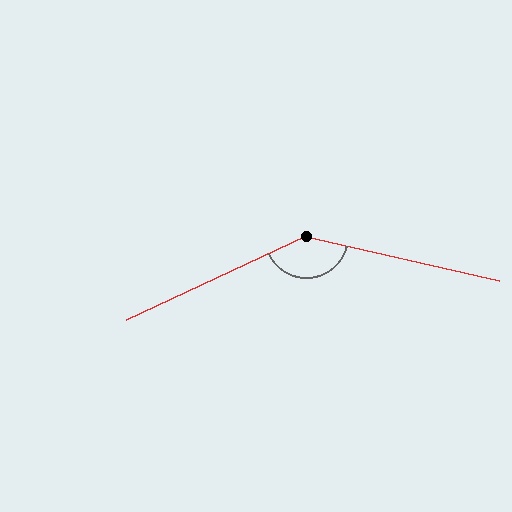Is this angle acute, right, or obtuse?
It is obtuse.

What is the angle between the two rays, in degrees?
Approximately 142 degrees.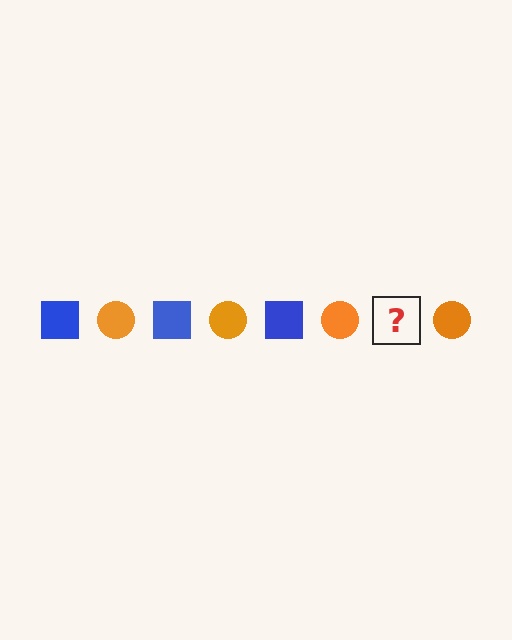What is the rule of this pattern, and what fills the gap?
The rule is that the pattern alternates between blue square and orange circle. The gap should be filled with a blue square.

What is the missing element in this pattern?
The missing element is a blue square.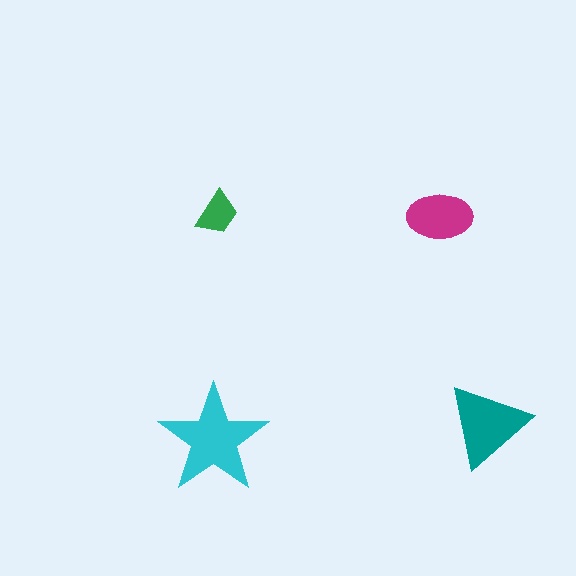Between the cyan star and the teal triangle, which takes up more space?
The cyan star.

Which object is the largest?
The cyan star.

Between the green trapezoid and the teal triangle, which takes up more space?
The teal triangle.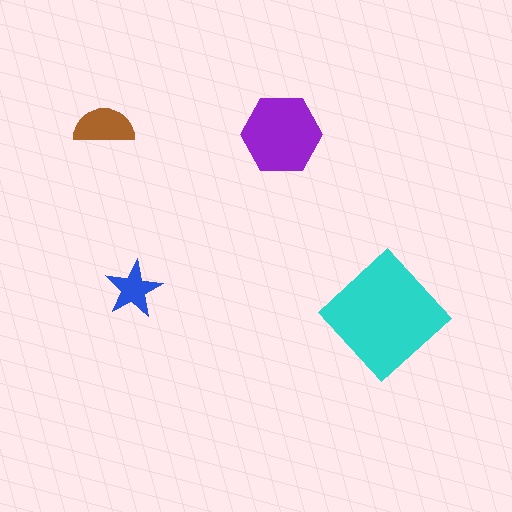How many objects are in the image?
There are 4 objects in the image.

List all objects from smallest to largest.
The blue star, the brown semicircle, the purple hexagon, the cyan diamond.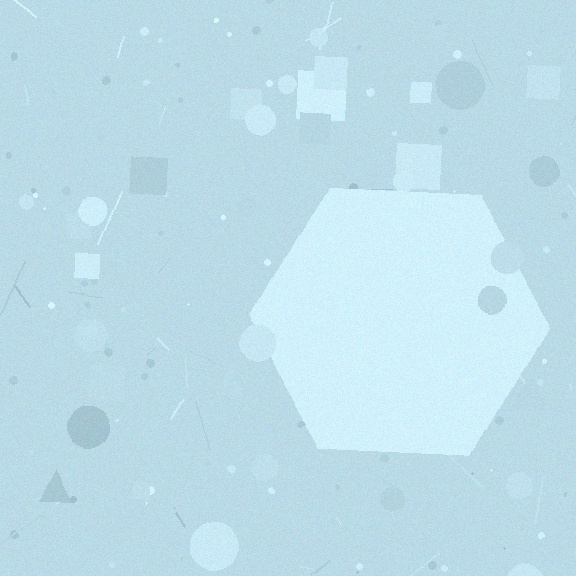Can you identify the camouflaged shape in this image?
The camouflaged shape is a hexagon.